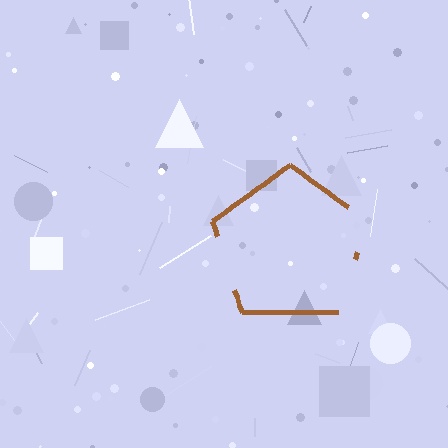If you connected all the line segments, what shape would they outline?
They would outline a pentagon.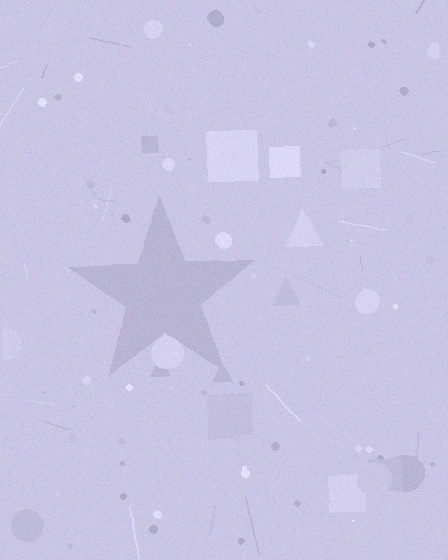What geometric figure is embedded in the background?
A star is embedded in the background.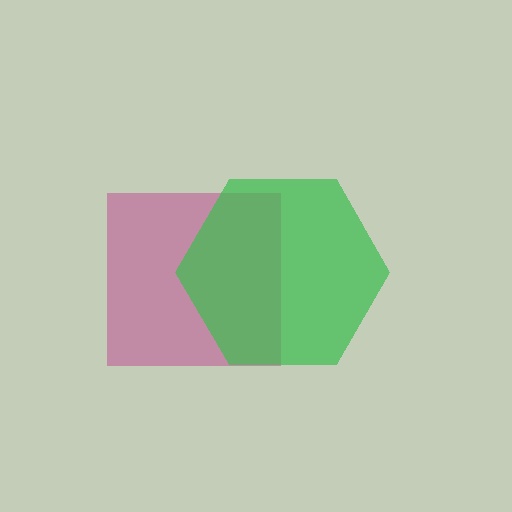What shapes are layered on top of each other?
The layered shapes are: a magenta square, a green hexagon.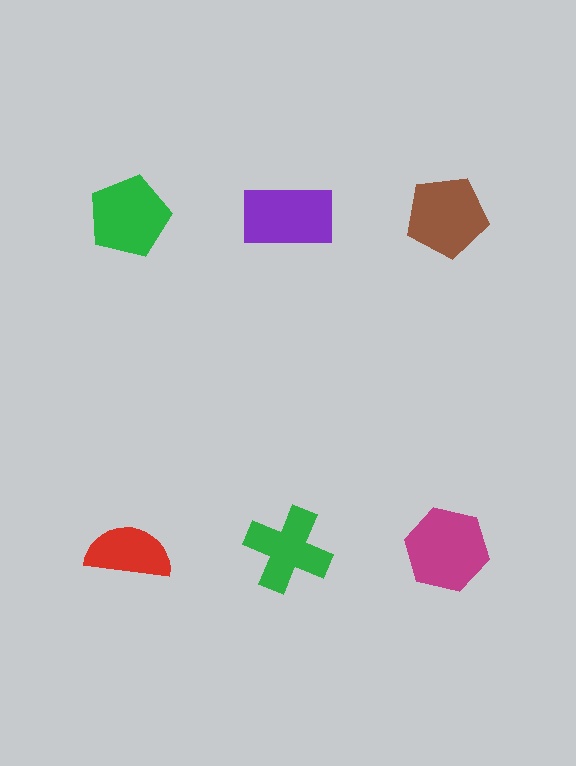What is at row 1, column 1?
A green pentagon.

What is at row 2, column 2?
A green cross.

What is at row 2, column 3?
A magenta hexagon.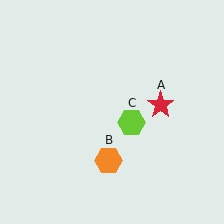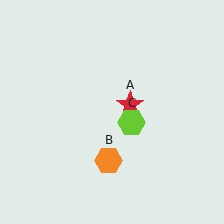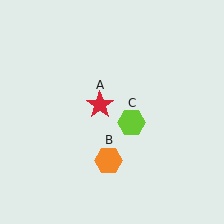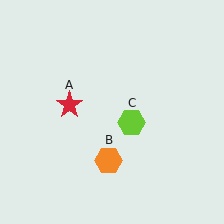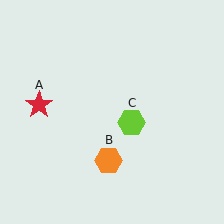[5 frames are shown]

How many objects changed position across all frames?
1 object changed position: red star (object A).